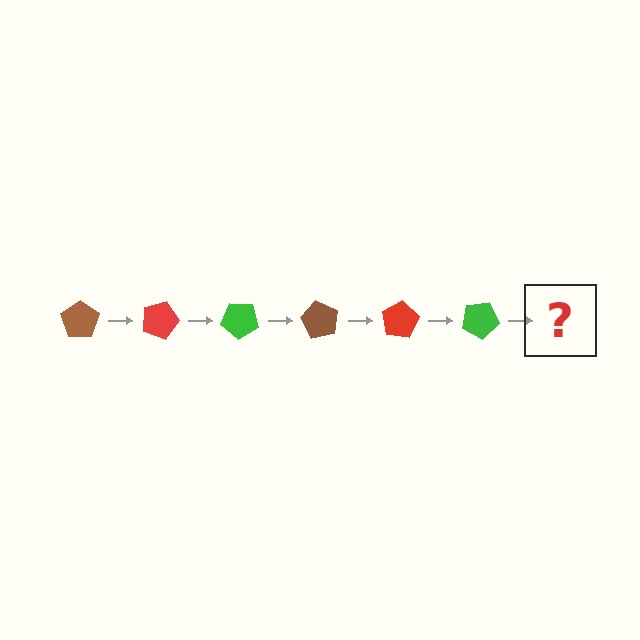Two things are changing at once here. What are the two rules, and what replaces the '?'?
The two rules are that it rotates 20 degrees each step and the color cycles through brown, red, and green. The '?' should be a brown pentagon, rotated 120 degrees from the start.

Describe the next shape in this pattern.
It should be a brown pentagon, rotated 120 degrees from the start.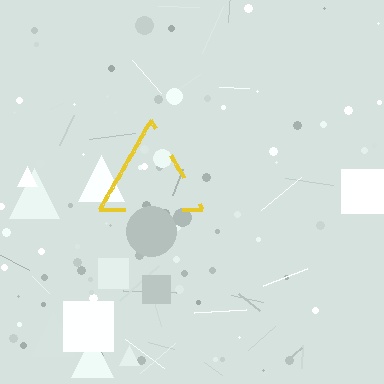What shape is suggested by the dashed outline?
The dashed outline suggests a triangle.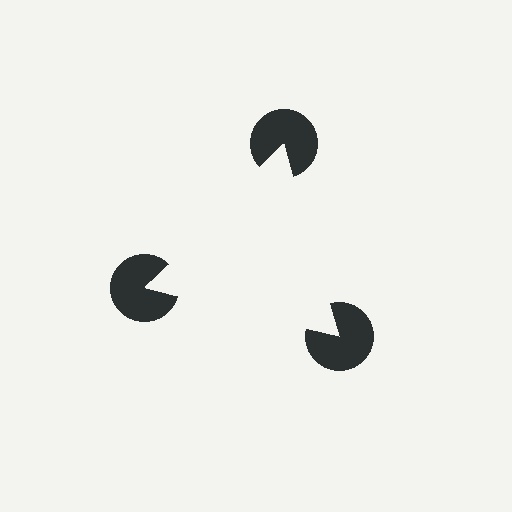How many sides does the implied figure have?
3 sides.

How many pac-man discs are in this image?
There are 3 — one at each vertex of the illusory triangle.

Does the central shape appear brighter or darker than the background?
It typically appears slightly brighter than the background, even though no actual brightness change is drawn.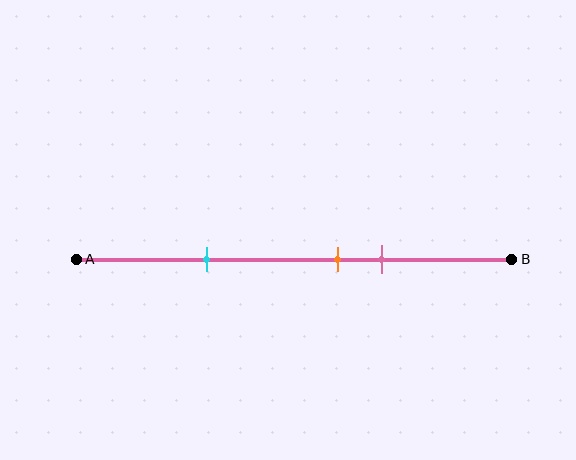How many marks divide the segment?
There are 3 marks dividing the segment.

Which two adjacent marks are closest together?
The orange and pink marks are the closest adjacent pair.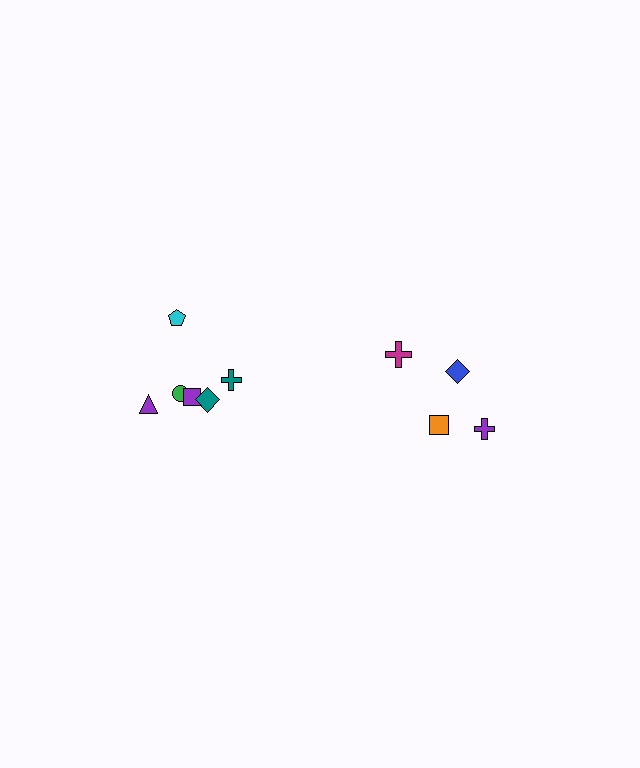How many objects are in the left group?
There are 6 objects.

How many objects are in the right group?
There are 4 objects.